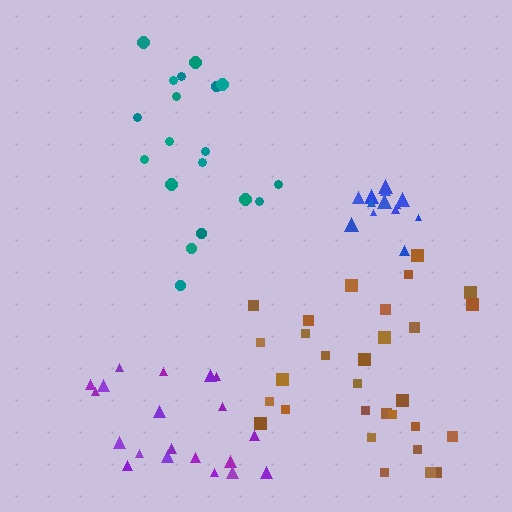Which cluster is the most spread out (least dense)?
Teal.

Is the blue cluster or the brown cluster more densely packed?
Blue.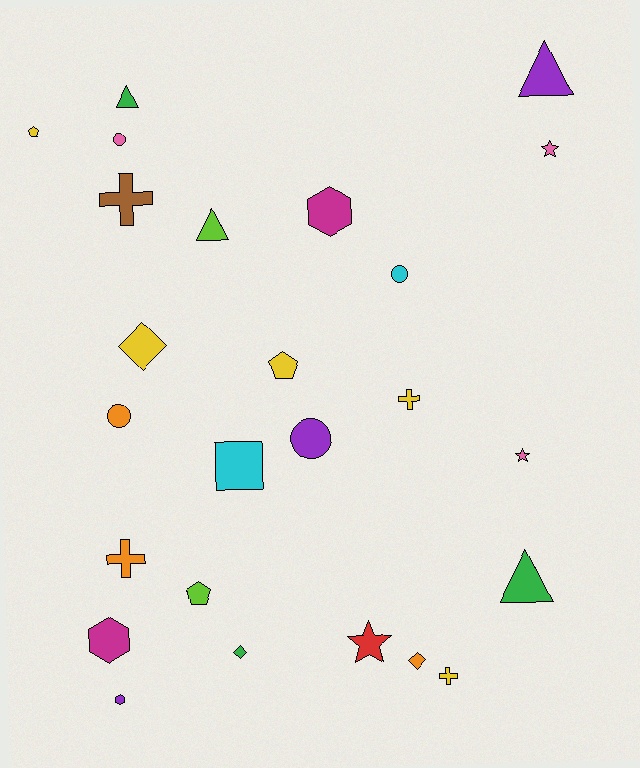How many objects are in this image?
There are 25 objects.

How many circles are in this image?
There are 4 circles.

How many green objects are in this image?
There are 3 green objects.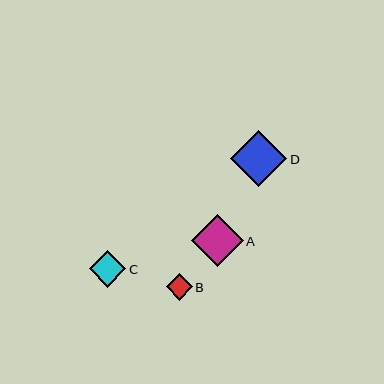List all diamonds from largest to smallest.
From largest to smallest: D, A, C, B.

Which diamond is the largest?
Diamond D is the largest with a size of approximately 56 pixels.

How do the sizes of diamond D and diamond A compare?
Diamond D and diamond A are approximately the same size.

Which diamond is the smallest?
Diamond B is the smallest with a size of approximately 26 pixels.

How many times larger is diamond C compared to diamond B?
Diamond C is approximately 1.4 times the size of diamond B.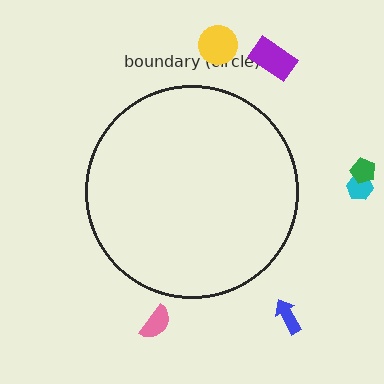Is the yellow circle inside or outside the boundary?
Outside.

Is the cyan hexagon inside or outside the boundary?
Outside.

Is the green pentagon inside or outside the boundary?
Outside.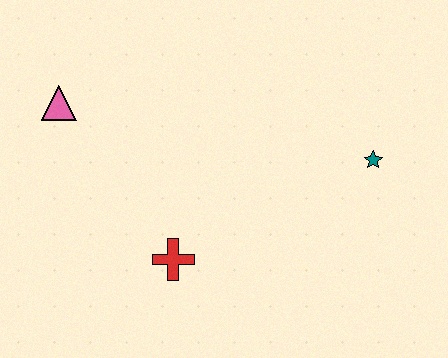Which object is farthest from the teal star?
The pink triangle is farthest from the teal star.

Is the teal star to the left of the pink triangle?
No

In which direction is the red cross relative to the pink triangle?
The red cross is below the pink triangle.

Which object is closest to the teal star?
The red cross is closest to the teal star.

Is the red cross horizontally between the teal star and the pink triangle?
Yes